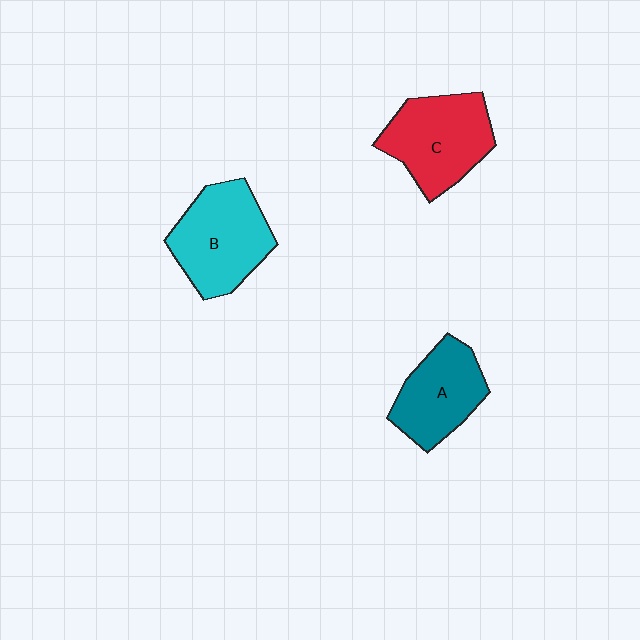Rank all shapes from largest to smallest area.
From largest to smallest: B (cyan), C (red), A (teal).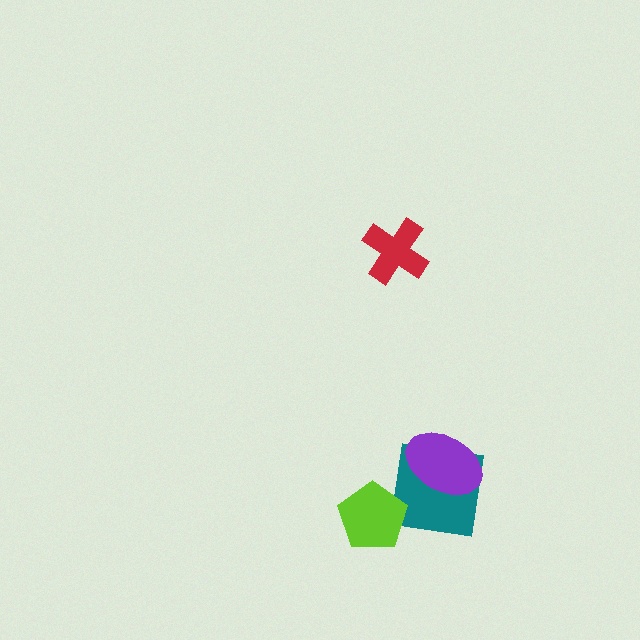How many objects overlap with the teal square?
2 objects overlap with the teal square.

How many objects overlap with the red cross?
0 objects overlap with the red cross.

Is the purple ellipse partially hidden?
No, no other shape covers it.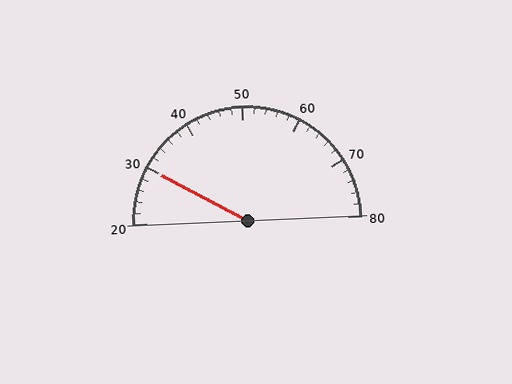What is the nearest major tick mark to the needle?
The nearest major tick mark is 30.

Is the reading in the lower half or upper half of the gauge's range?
The reading is in the lower half of the range (20 to 80).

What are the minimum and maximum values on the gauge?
The gauge ranges from 20 to 80.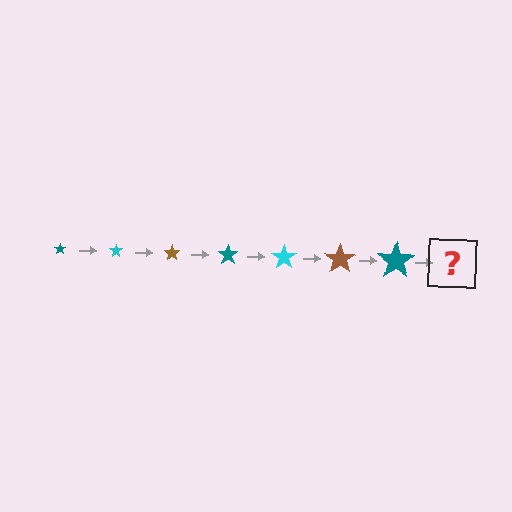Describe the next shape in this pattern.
It should be a cyan star, larger than the previous one.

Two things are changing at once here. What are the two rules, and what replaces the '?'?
The two rules are that the star grows larger each step and the color cycles through teal, cyan, and brown. The '?' should be a cyan star, larger than the previous one.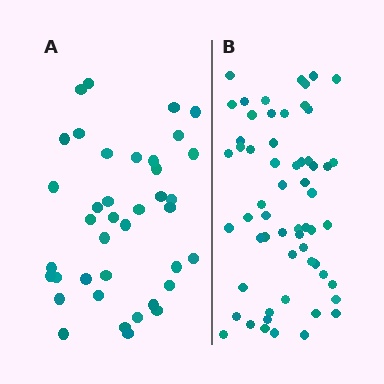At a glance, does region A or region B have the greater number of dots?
Region B (the right region) has more dots.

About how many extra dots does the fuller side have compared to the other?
Region B has approximately 20 more dots than region A.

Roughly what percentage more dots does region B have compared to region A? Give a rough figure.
About 50% more.